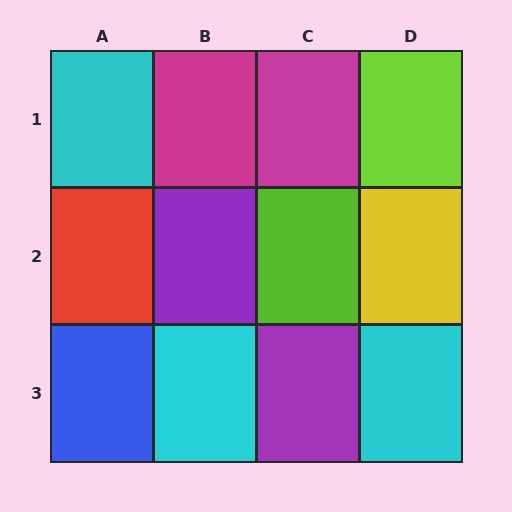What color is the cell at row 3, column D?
Cyan.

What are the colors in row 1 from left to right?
Cyan, magenta, magenta, lime.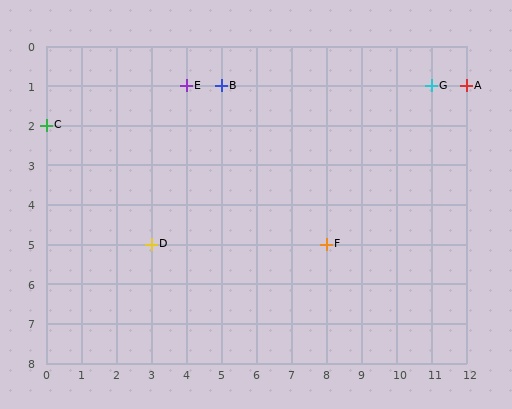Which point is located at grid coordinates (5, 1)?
Point B is at (5, 1).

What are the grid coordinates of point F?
Point F is at grid coordinates (8, 5).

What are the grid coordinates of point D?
Point D is at grid coordinates (3, 5).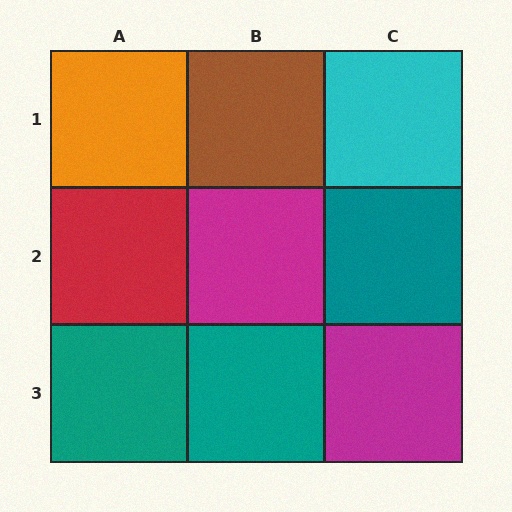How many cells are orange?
1 cell is orange.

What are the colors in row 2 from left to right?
Red, magenta, teal.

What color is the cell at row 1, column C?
Cyan.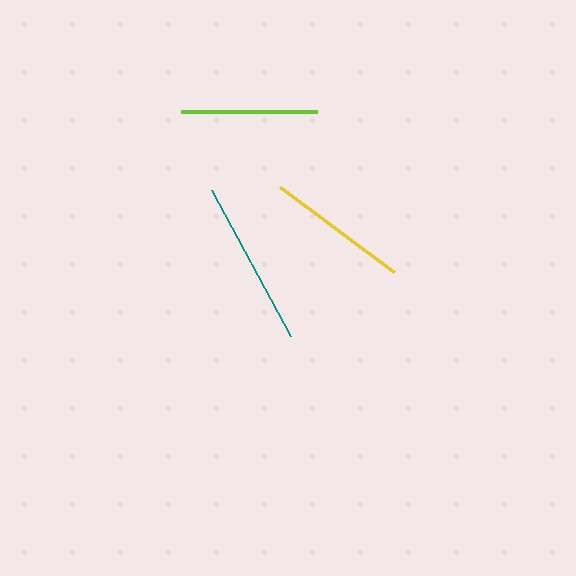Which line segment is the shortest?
The lime line is the shortest at approximately 135 pixels.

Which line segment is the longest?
The teal line is the longest at approximately 166 pixels.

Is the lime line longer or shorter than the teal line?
The teal line is longer than the lime line.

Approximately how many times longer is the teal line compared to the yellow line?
The teal line is approximately 1.2 times the length of the yellow line.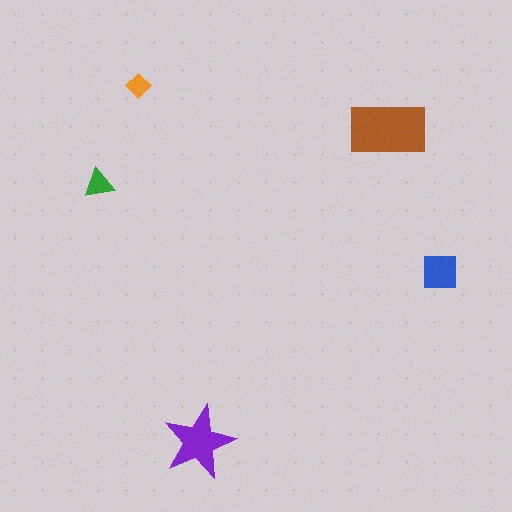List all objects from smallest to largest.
The orange diamond, the green triangle, the blue square, the purple star, the brown rectangle.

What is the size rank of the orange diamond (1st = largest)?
5th.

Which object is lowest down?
The purple star is bottommost.